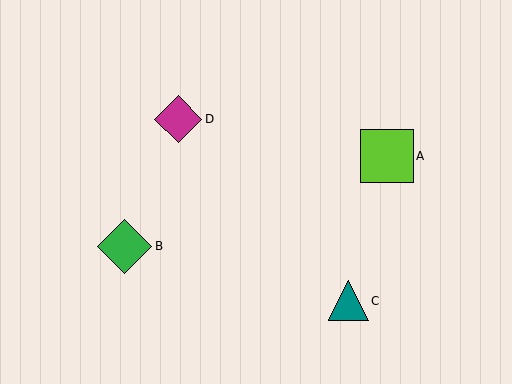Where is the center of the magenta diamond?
The center of the magenta diamond is at (178, 119).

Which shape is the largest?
The green diamond (labeled B) is the largest.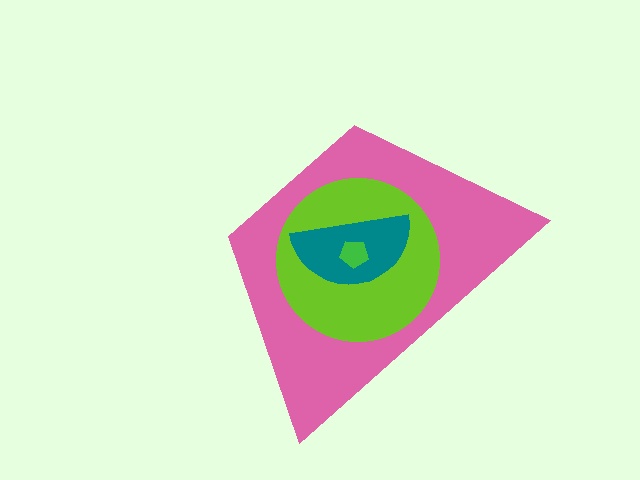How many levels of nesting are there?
4.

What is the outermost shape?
The pink trapezoid.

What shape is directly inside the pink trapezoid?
The lime circle.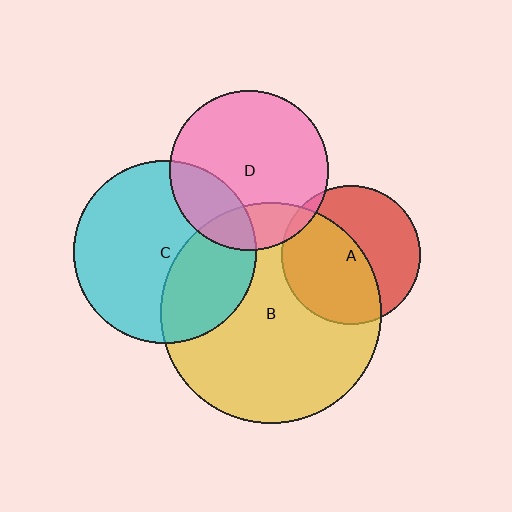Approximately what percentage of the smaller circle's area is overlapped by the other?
Approximately 25%.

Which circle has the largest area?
Circle B (yellow).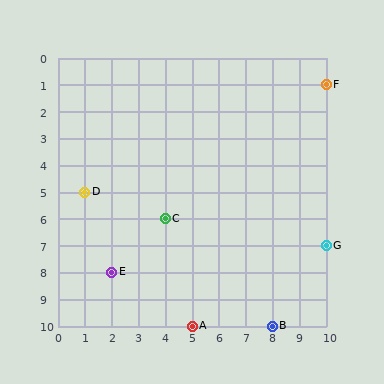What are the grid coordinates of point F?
Point F is at grid coordinates (10, 1).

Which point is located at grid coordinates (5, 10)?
Point A is at (5, 10).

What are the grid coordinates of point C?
Point C is at grid coordinates (4, 6).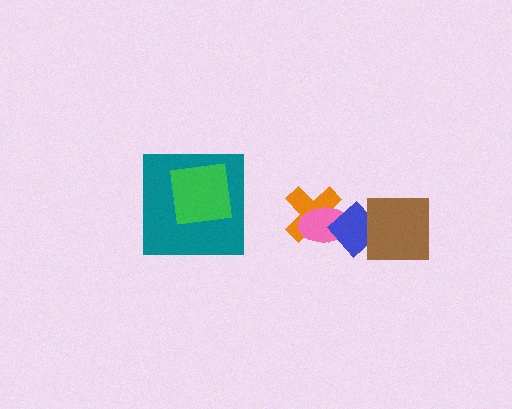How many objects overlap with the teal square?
1 object overlaps with the teal square.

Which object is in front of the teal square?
The green square is in front of the teal square.